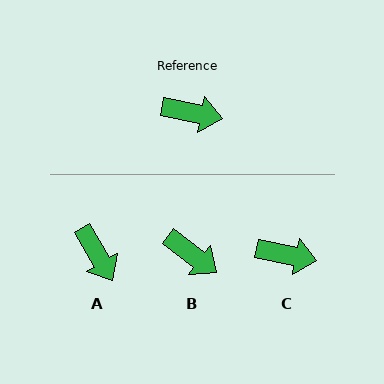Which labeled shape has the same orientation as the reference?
C.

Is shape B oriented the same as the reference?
No, it is off by about 26 degrees.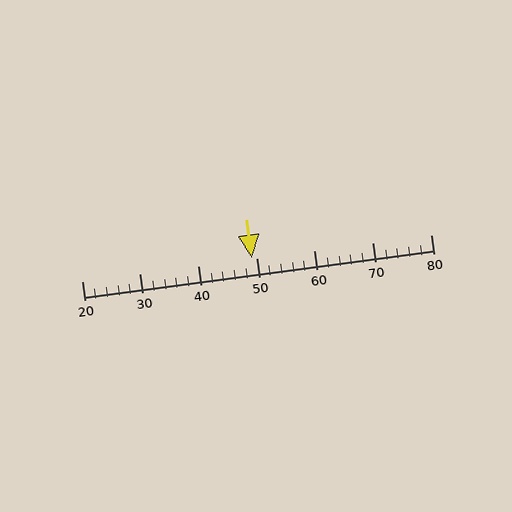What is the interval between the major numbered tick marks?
The major tick marks are spaced 10 units apart.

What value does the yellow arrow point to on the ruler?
The yellow arrow points to approximately 49.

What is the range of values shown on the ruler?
The ruler shows values from 20 to 80.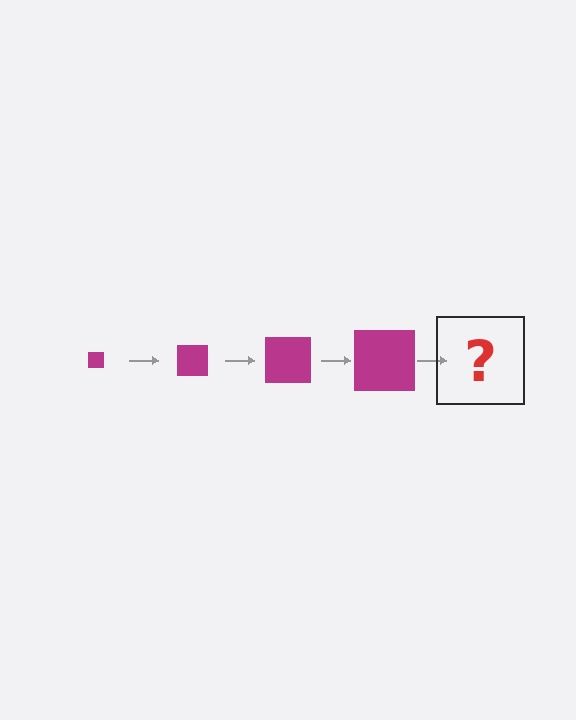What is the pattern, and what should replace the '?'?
The pattern is that the square gets progressively larger each step. The '?' should be a magenta square, larger than the previous one.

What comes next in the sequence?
The next element should be a magenta square, larger than the previous one.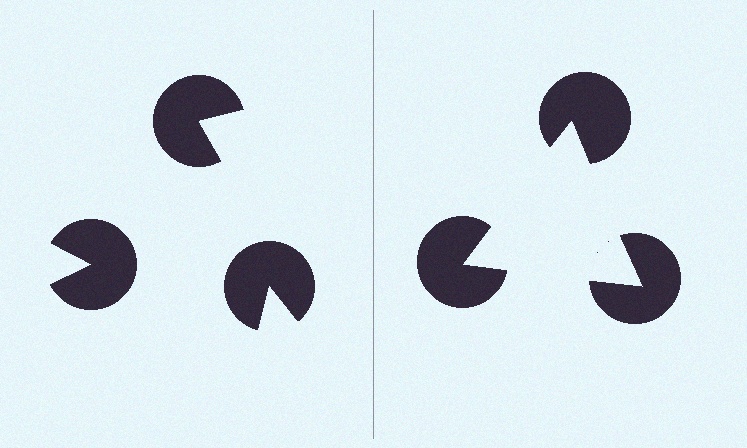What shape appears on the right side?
An illusory triangle.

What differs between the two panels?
The pac-man discs are positioned identically on both sides; only the wedge orientations differ. On the right they align to a triangle; on the left they are misaligned.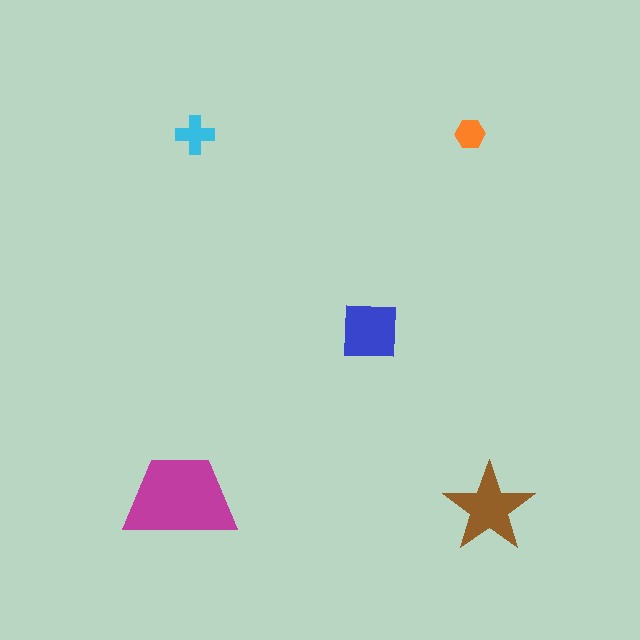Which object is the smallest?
The orange hexagon.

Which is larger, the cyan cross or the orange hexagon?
The cyan cross.